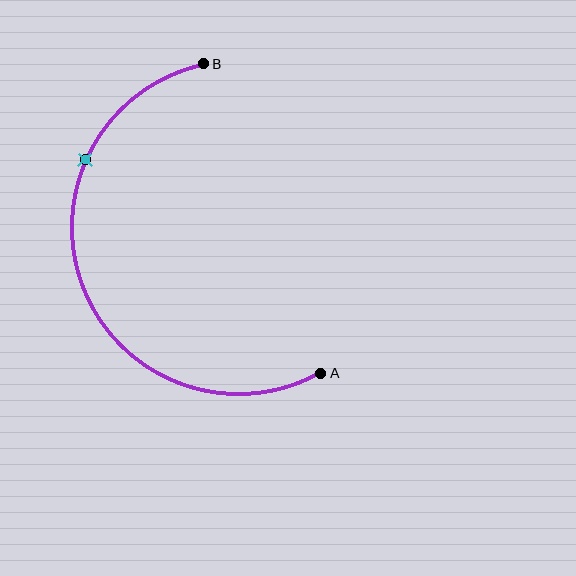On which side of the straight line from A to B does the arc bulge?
The arc bulges to the left of the straight line connecting A and B.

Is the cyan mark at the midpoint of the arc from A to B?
No. The cyan mark lies on the arc but is closer to endpoint B. The arc midpoint would be at the point on the curve equidistant along the arc from both A and B.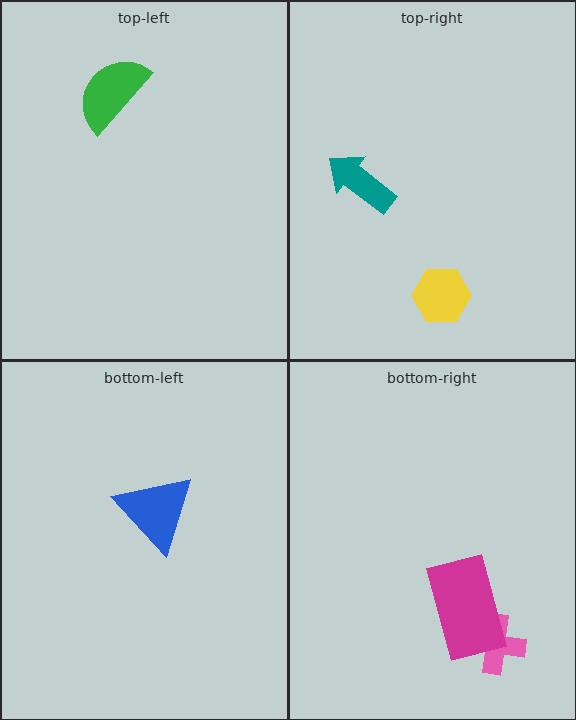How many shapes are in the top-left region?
1.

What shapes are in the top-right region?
The yellow hexagon, the teal arrow.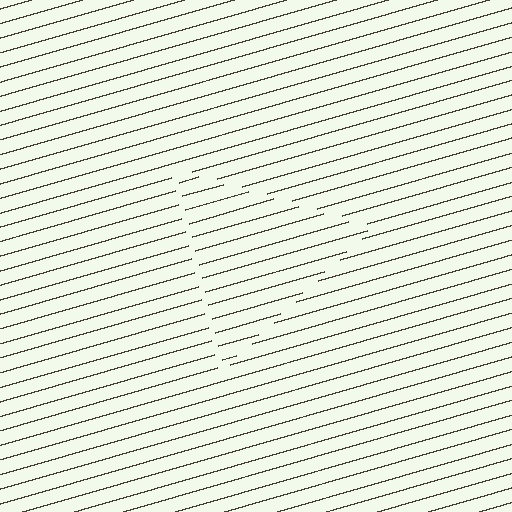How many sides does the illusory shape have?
3 sides — the line-ends trace a triangle.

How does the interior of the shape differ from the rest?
The interior of the shape contains the same grating, shifted by half a period — the contour is defined by the phase discontinuity where line-ends from the inner and outer gratings abut.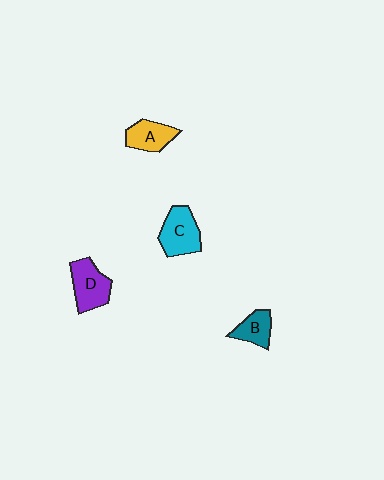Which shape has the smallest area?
Shape B (teal).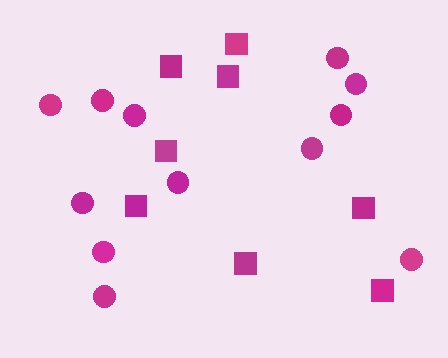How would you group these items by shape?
There are 2 groups: one group of squares (8) and one group of circles (12).